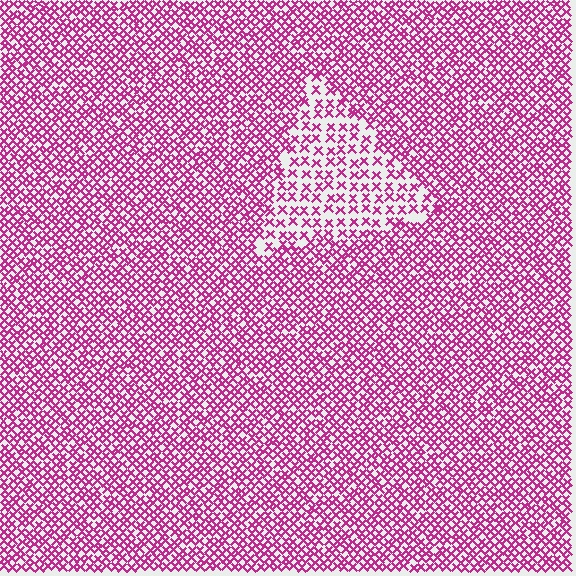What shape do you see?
I see a triangle.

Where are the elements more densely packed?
The elements are more densely packed outside the triangle boundary.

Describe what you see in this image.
The image contains small magenta elements arranged at two different densities. A triangle-shaped region is visible where the elements are less densely packed than the surrounding area.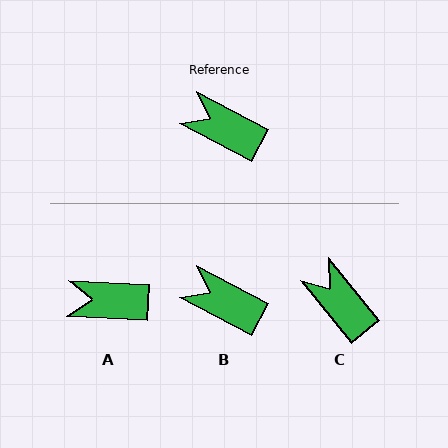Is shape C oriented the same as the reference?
No, it is off by about 23 degrees.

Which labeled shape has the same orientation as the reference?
B.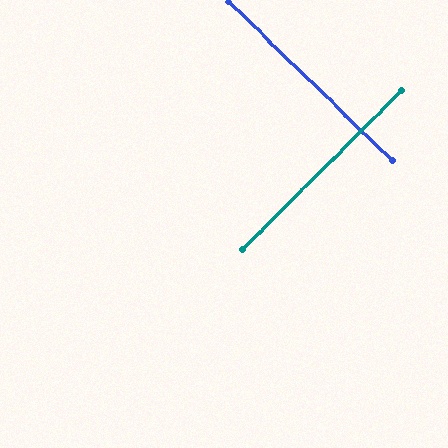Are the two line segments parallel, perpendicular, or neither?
Perpendicular — they meet at approximately 89°.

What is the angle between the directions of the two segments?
Approximately 89 degrees.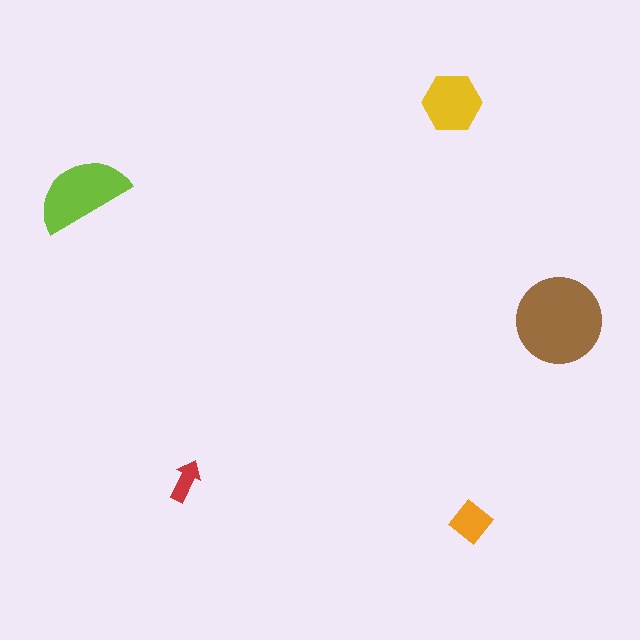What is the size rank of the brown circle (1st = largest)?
1st.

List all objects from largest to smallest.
The brown circle, the lime semicircle, the yellow hexagon, the orange diamond, the red arrow.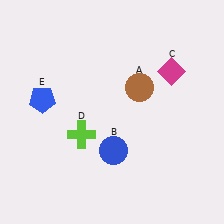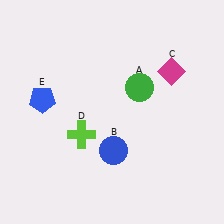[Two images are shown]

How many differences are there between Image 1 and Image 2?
There is 1 difference between the two images.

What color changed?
The circle (A) changed from brown in Image 1 to green in Image 2.